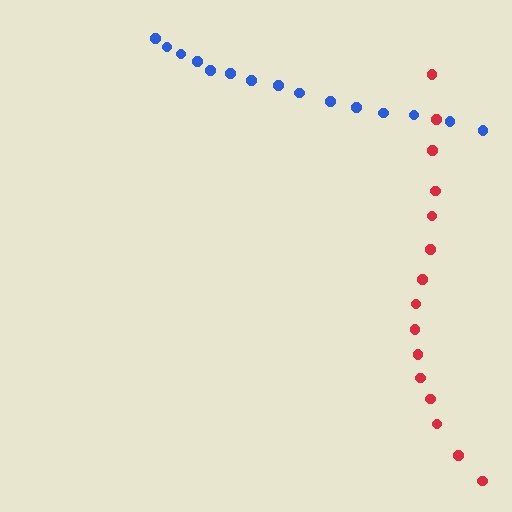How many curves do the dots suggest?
There are 2 distinct paths.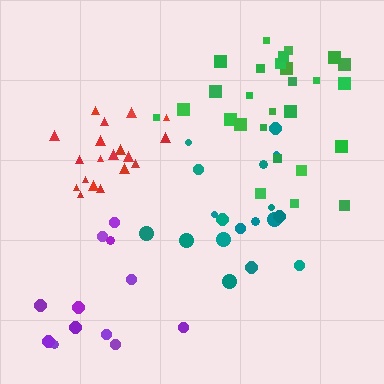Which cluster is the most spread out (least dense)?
Purple.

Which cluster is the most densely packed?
Red.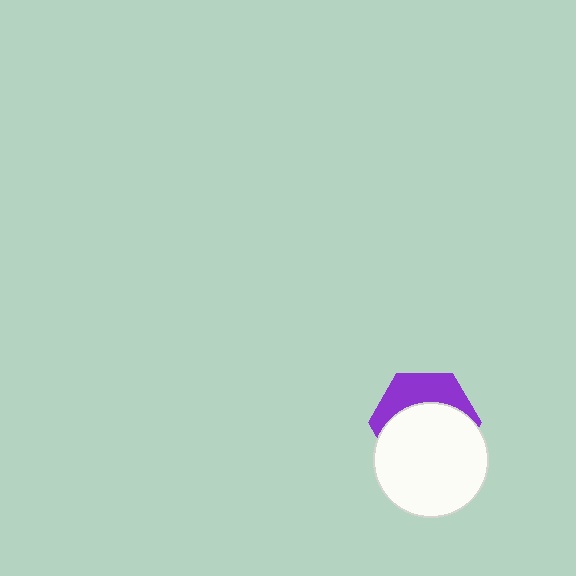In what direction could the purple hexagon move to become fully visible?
The purple hexagon could move up. That would shift it out from behind the white circle entirely.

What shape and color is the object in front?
The object in front is a white circle.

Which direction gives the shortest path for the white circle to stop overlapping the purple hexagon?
Moving down gives the shortest separation.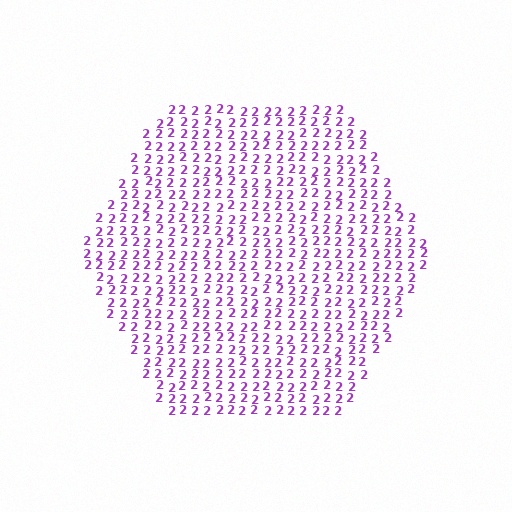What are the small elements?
The small elements are digit 2's.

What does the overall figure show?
The overall figure shows a hexagon.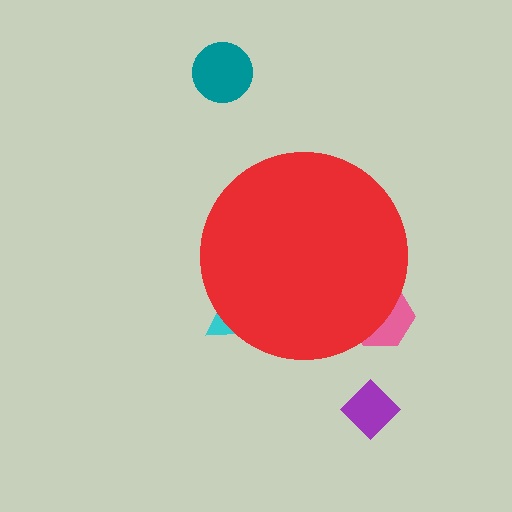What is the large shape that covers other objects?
A red circle.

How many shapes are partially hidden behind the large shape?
2 shapes are partially hidden.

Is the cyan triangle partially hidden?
Yes, the cyan triangle is partially hidden behind the red circle.